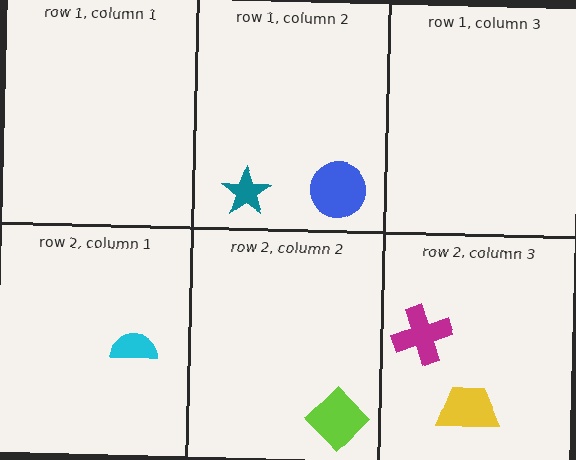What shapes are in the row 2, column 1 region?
The cyan semicircle.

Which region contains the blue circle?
The row 1, column 2 region.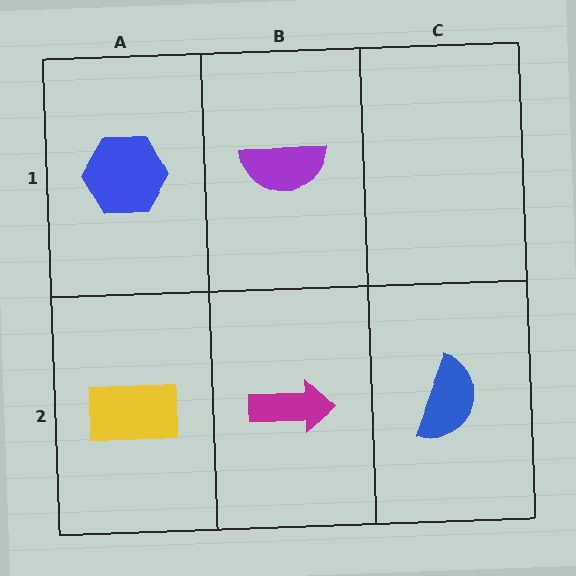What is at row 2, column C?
A blue semicircle.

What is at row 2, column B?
A magenta arrow.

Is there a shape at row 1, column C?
No, that cell is empty.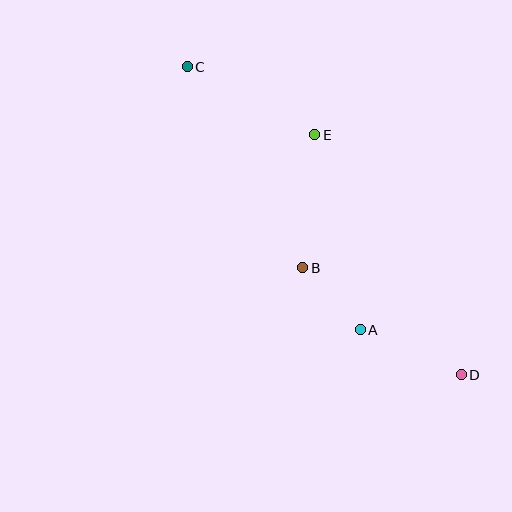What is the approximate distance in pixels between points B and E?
The distance between B and E is approximately 133 pixels.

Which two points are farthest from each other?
Points C and D are farthest from each other.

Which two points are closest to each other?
Points A and B are closest to each other.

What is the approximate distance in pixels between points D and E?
The distance between D and E is approximately 281 pixels.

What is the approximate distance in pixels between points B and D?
The distance between B and D is approximately 191 pixels.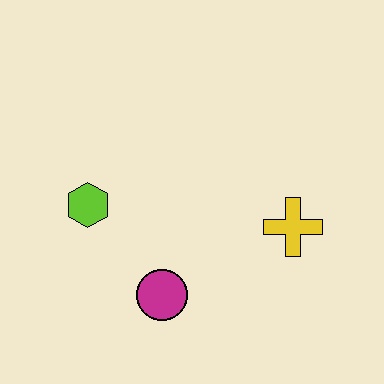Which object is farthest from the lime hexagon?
The yellow cross is farthest from the lime hexagon.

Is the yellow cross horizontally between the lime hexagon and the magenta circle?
No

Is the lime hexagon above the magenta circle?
Yes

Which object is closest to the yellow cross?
The magenta circle is closest to the yellow cross.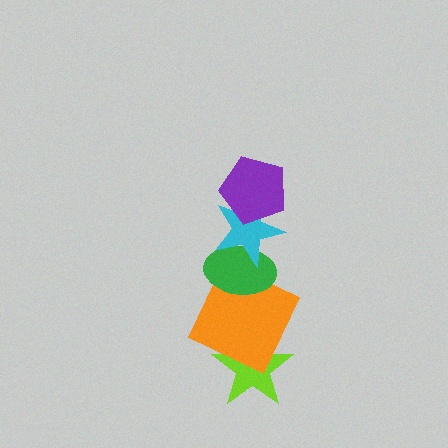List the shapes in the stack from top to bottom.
From top to bottom: the purple pentagon, the cyan star, the green ellipse, the orange square, the lime star.